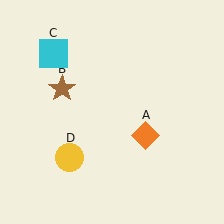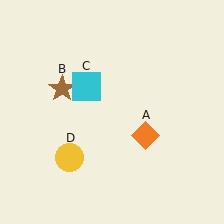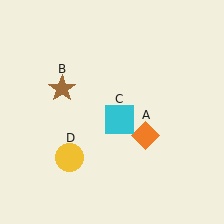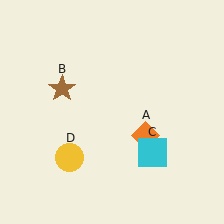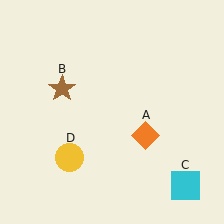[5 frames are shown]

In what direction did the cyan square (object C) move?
The cyan square (object C) moved down and to the right.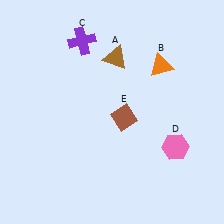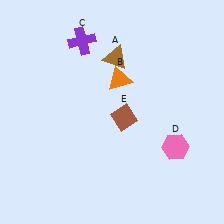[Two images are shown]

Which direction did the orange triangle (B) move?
The orange triangle (B) moved left.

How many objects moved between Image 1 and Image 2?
1 object moved between the two images.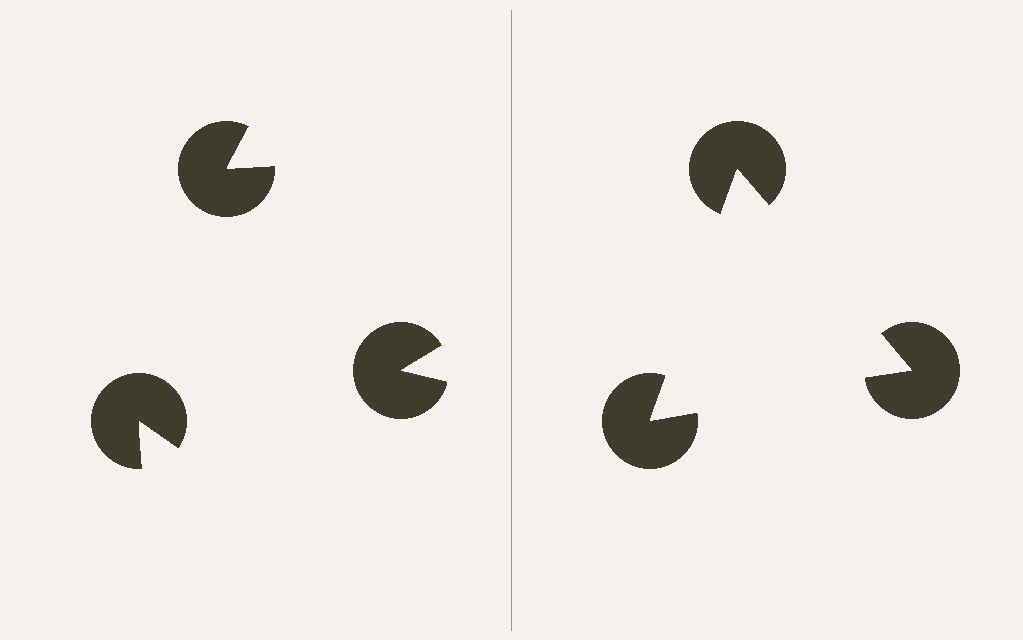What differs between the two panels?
The pac-man discs are positioned identically on both sides; only the wedge orientations differ. On the right they align to a triangle; on the left they are misaligned.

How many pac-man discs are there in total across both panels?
6 — 3 on each side.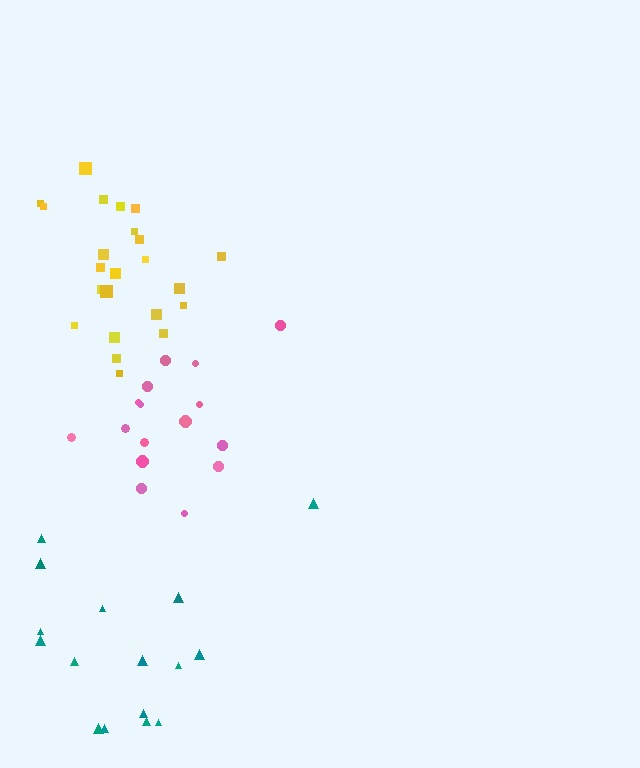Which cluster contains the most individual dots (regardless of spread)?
Yellow (23).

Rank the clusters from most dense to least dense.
yellow, pink, teal.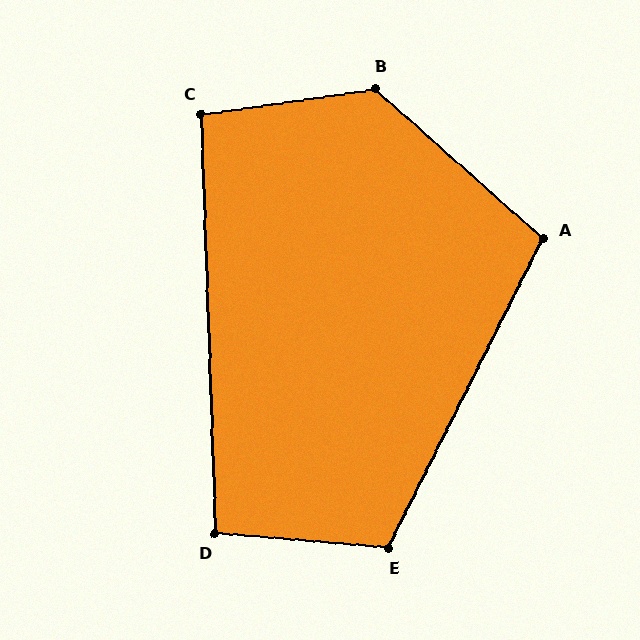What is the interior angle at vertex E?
Approximately 112 degrees (obtuse).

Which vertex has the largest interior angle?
B, at approximately 130 degrees.